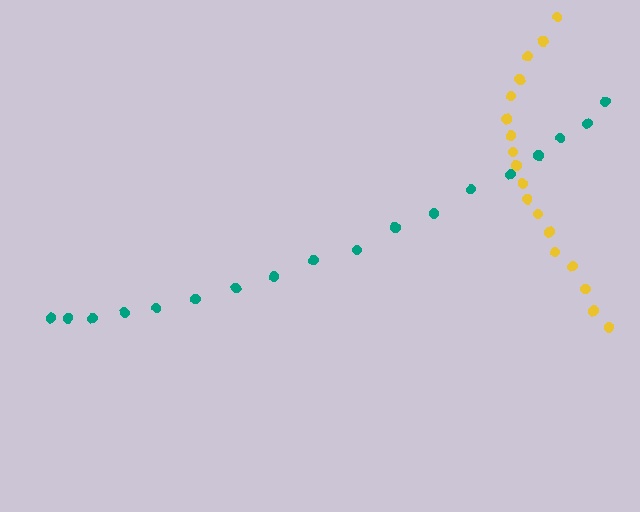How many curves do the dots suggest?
There are 2 distinct paths.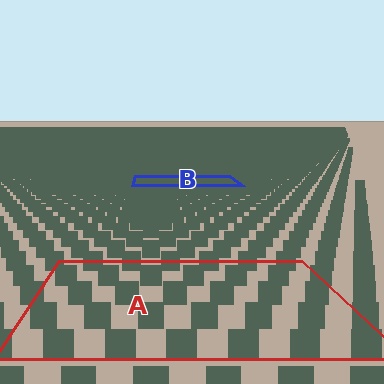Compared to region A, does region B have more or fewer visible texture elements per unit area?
Region B has more texture elements per unit area — they are packed more densely because it is farther away.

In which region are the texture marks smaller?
The texture marks are smaller in region B, because it is farther away.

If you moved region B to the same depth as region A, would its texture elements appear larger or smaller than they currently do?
They would appear larger. At a closer depth, the same texture elements are projected at a bigger on-screen size.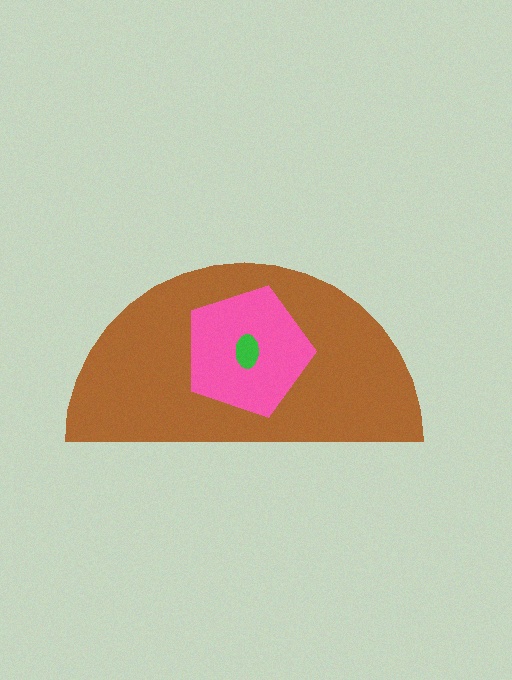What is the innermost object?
The green ellipse.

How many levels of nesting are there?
3.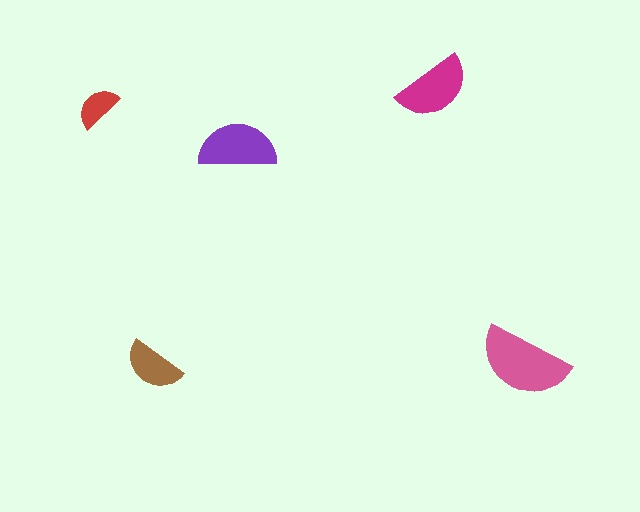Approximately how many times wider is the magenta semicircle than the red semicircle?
About 1.5 times wider.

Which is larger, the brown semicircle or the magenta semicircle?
The magenta one.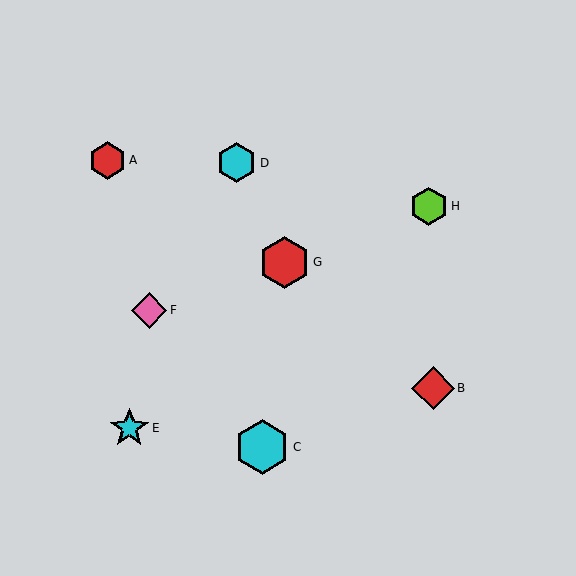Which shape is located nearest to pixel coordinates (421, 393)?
The red diamond (labeled B) at (433, 388) is nearest to that location.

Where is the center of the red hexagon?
The center of the red hexagon is at (284, 262).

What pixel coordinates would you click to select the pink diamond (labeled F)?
Click at (149, 310) to select the pink diamond F.